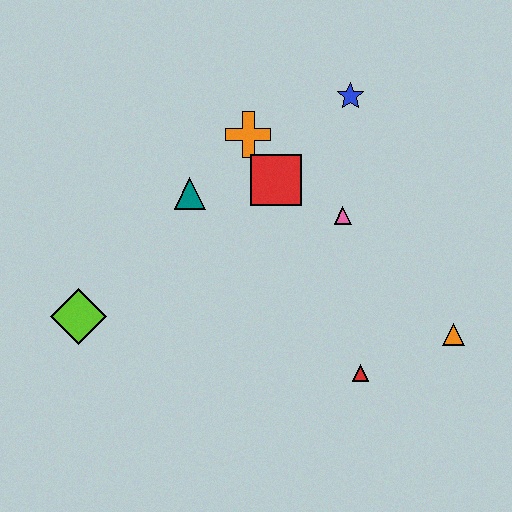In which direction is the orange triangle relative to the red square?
The orange triangle is to the right of the red square.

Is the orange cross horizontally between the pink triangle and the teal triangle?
Yes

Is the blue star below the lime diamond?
No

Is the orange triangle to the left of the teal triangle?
No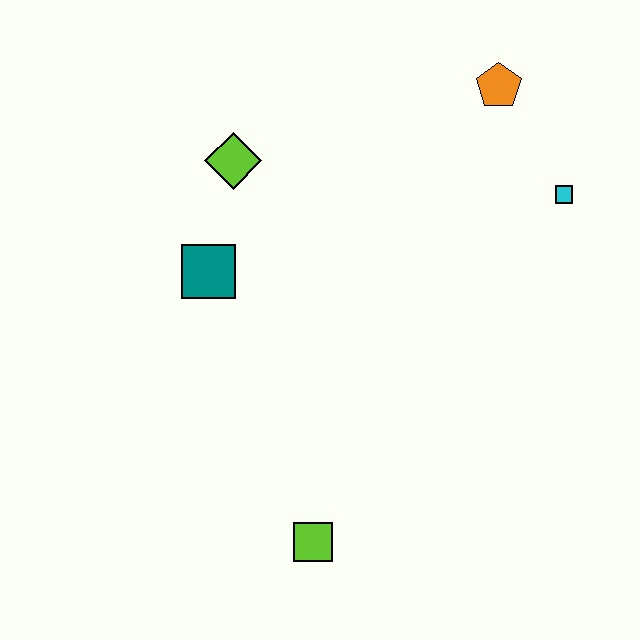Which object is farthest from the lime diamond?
The lime square is farthest from the lime diamond.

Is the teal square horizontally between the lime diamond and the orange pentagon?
No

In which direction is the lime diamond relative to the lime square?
The lime diamond is above the lime square.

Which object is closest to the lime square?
The teal square is closest to the lime square.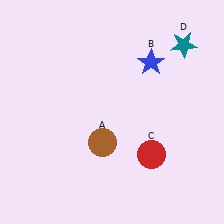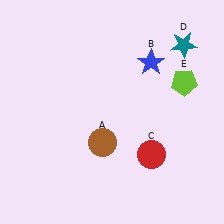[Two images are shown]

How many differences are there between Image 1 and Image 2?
There is 1 difference between the two images.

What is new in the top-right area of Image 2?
A lime pentagon (E) was added in the top-right area of Image 2.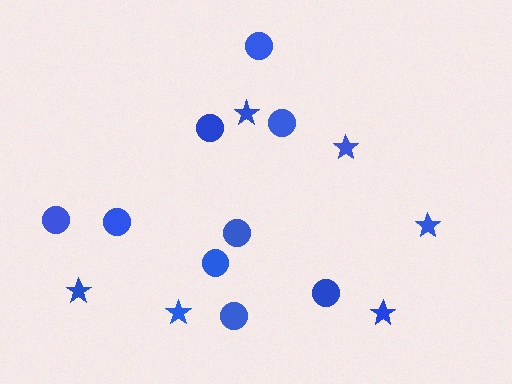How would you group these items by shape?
There are 2 groups: one group of stars (6) and one group of circles (9).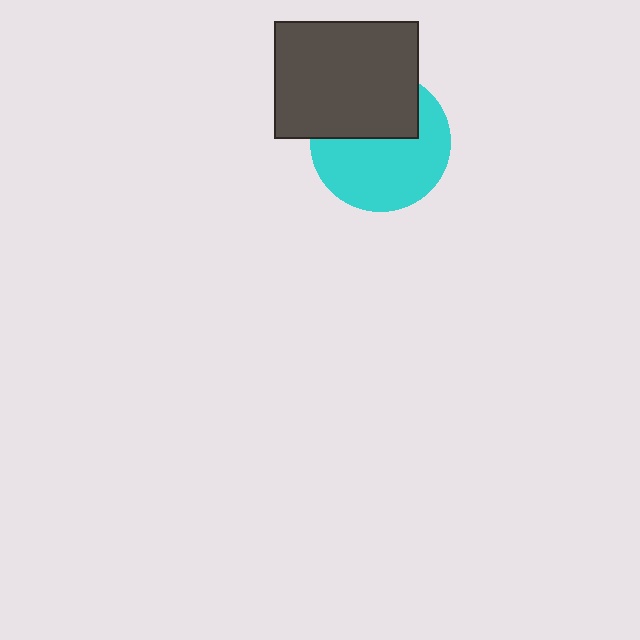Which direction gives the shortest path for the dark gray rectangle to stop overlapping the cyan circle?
Moving up gives the shortest separation.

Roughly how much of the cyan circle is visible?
About half of it is visible (roughly 60%).